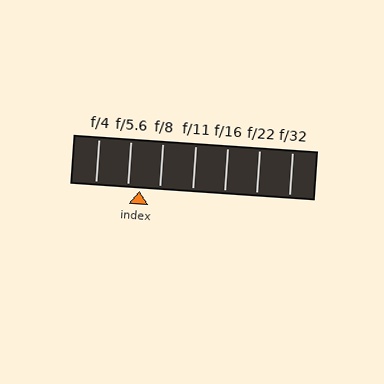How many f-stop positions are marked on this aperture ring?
There are 7 f-stop positions marked.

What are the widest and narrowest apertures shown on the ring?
The widest aperture shown is f/4 and the narrowest is f/32.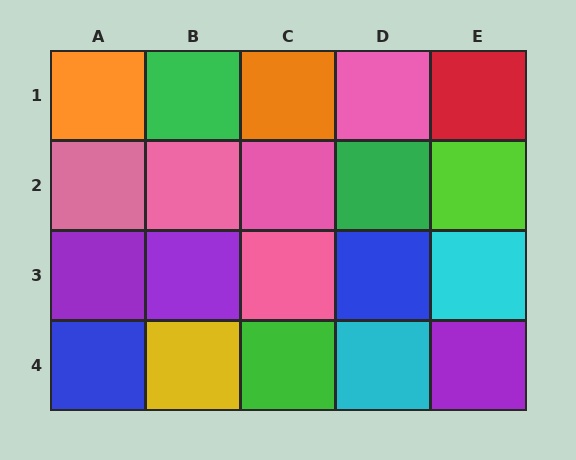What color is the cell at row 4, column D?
Cyan.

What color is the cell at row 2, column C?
Pink.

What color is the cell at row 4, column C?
Green.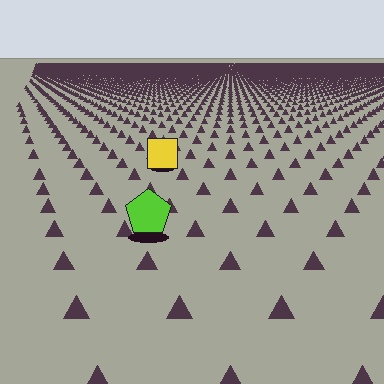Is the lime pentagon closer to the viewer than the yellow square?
Yes. The lime pentagon is closer — you can tell from the texture gradient: the ground texture is coarser near it.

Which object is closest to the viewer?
The lime pentagon is closest. The texture marks near it are larger and more spread out.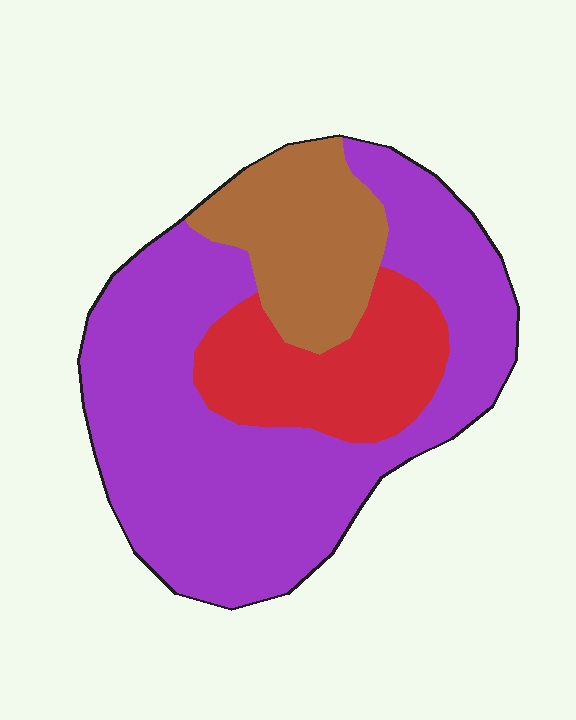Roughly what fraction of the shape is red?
Red takes up between a sixth and a third of the shape.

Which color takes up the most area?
Purple, at roughly 60%.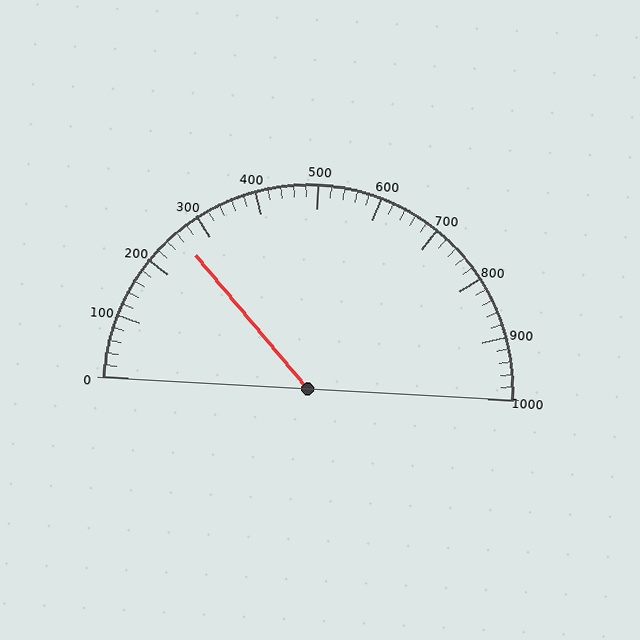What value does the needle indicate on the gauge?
The needle indicates approximately 260.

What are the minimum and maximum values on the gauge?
The gauge ranges from 0 to 1000.